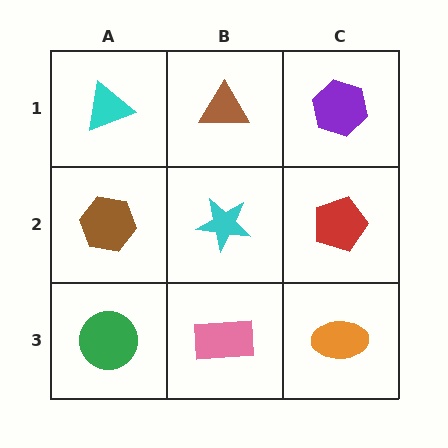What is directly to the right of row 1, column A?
A brown triangle.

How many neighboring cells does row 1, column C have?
2.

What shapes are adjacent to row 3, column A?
A brown hexagon (row 2, column A), a pink rectangle (row 3, column B).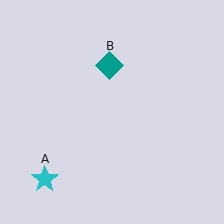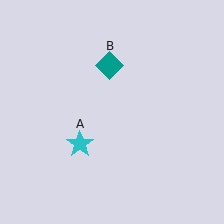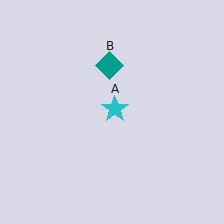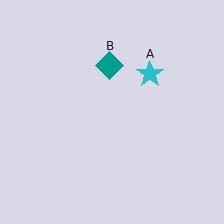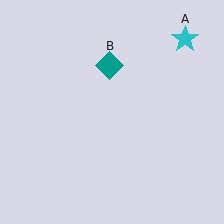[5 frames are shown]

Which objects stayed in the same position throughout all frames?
Teal diamond (object B) remained stationary.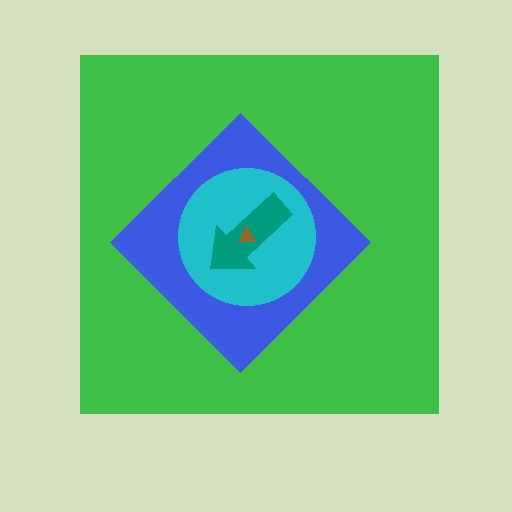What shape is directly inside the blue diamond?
The cyan circle.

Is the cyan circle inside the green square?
Yes.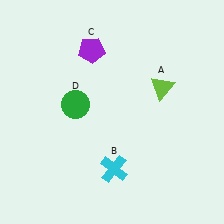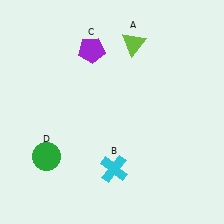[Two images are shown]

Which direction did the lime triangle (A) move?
The lime triangle (A) moved up.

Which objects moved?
The objects that moved are: the lime triangle (A), the green circle (D).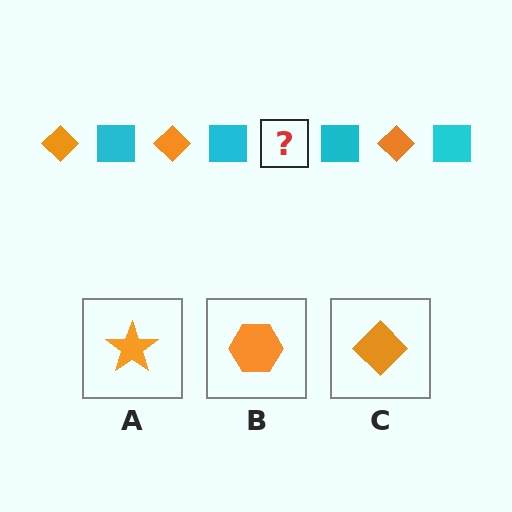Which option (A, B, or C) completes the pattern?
C.